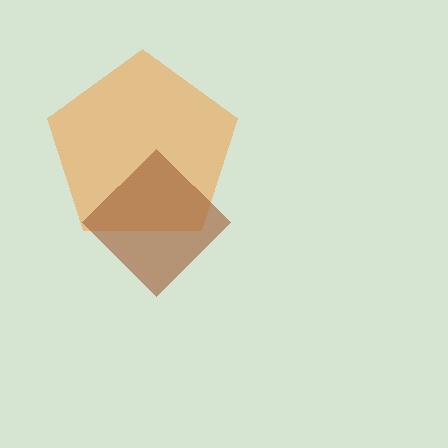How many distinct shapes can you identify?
There are 2 distinct shapes: an orange pentagon, a brown diamond.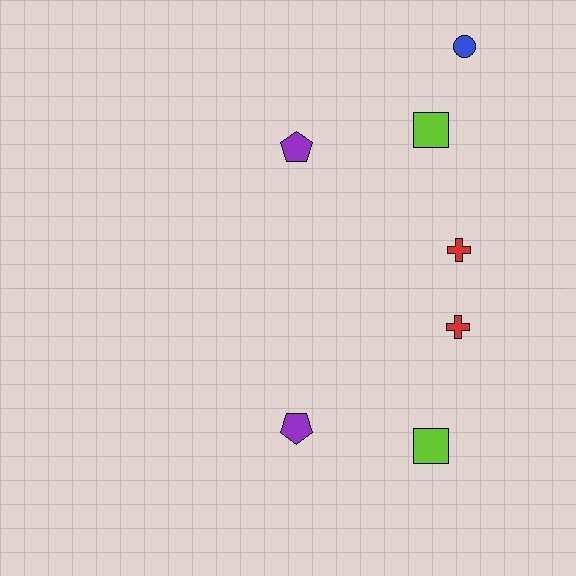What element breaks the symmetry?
A blue circle is missing from the bottom side.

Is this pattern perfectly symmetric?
No, the pattern is not perfectly symmetric. A blue circle is missing from the bottom side.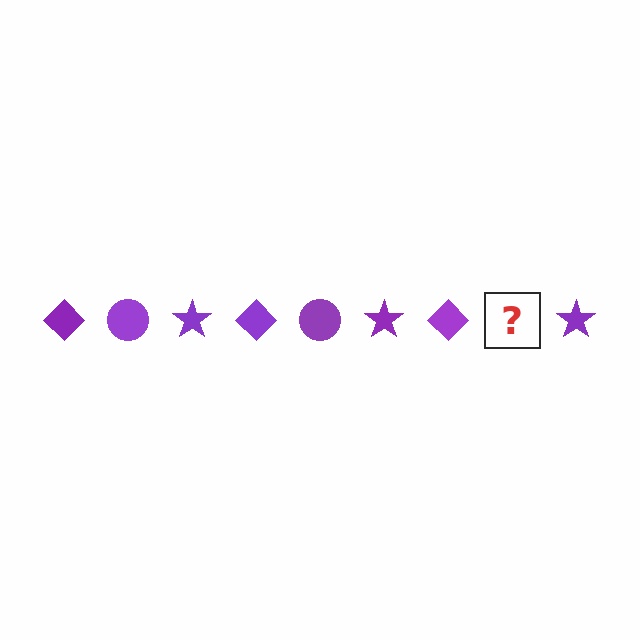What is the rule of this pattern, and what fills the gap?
The rule is that the pattern cycles through diamond, circle, star shapes in purple. The gap should be filled with a purple circle.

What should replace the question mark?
The question mark should be replaced with a purple circle.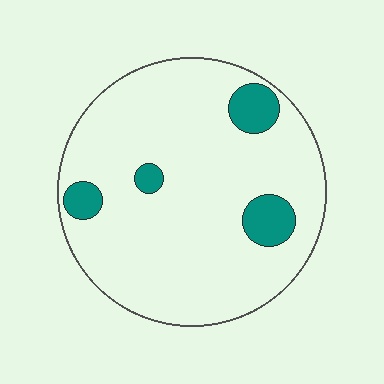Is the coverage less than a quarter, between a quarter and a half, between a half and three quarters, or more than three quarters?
Less than a quarter.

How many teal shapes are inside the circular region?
4.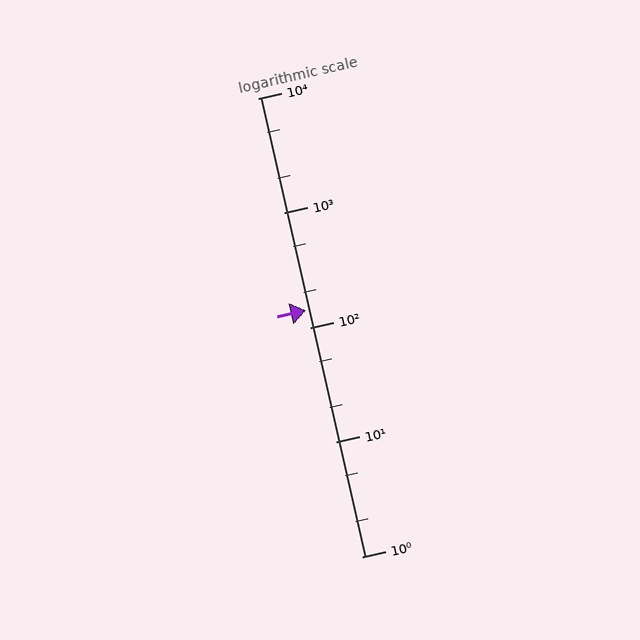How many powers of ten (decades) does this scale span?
The scale spans 4 decades, from 1 to 10000.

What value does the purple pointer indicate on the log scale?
The pointer indicates approximately 140.